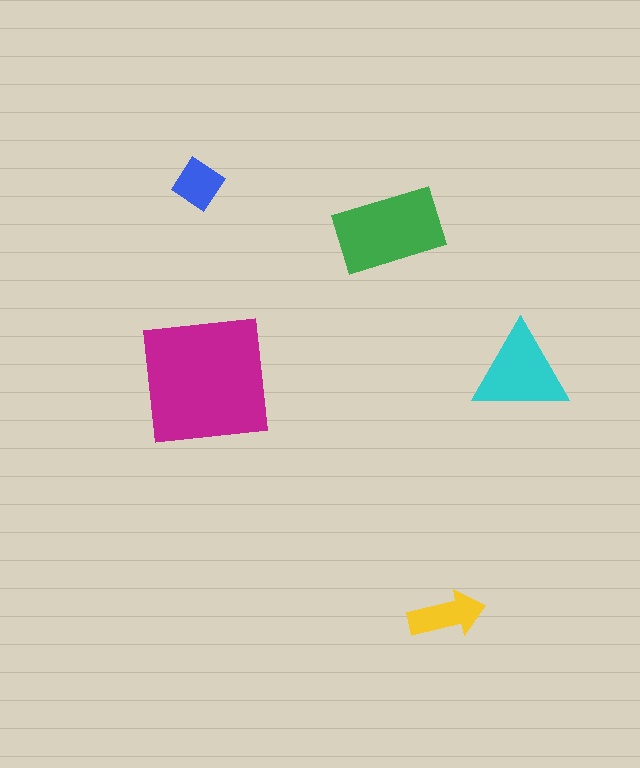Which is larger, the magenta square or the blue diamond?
The magenta square.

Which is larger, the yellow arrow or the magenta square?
The magenta square.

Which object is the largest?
The magenta square.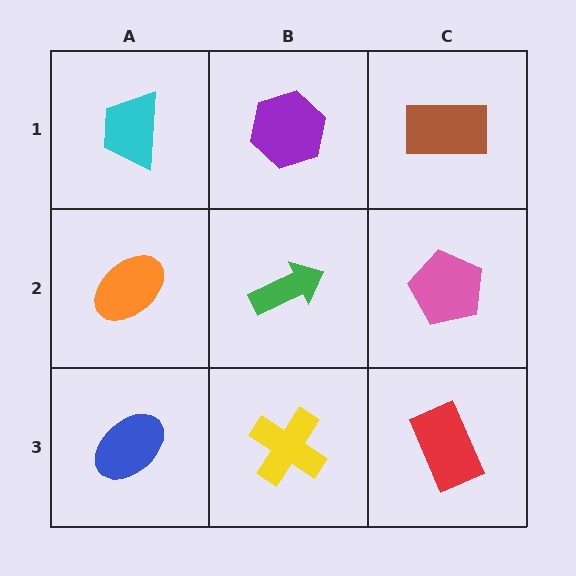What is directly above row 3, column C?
A pink pentagon.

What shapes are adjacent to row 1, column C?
A pink pentagon (row 2, column C), a purple hexagon (row 1, column B).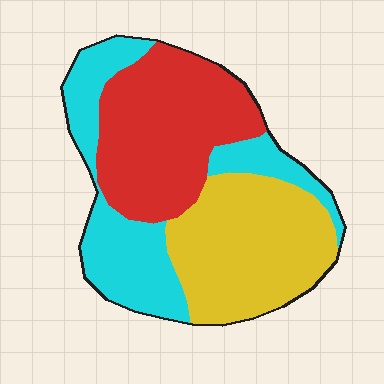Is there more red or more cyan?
Red.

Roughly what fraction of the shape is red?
Red takes up about one third (1/3) of the shape.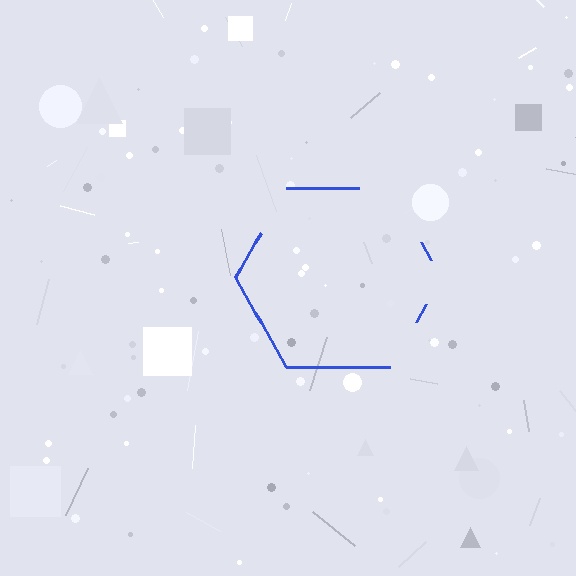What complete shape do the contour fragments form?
The contour fragments form a hexagon.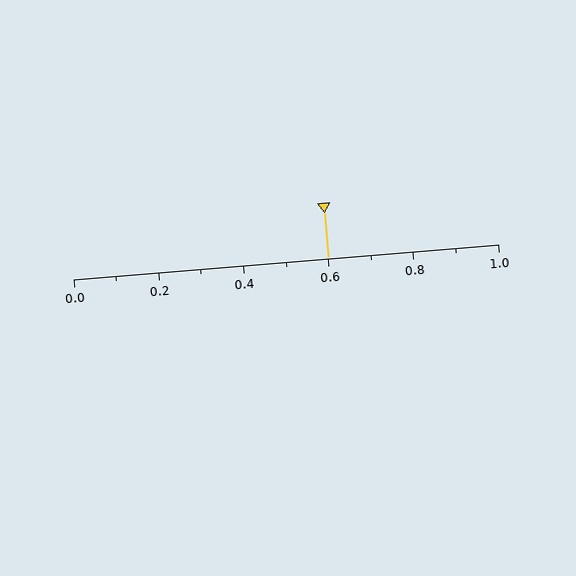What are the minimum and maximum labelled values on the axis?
The axis runs from 0.0 to 1.0.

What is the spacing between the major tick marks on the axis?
The major ticks are spaced 0.2 apart.